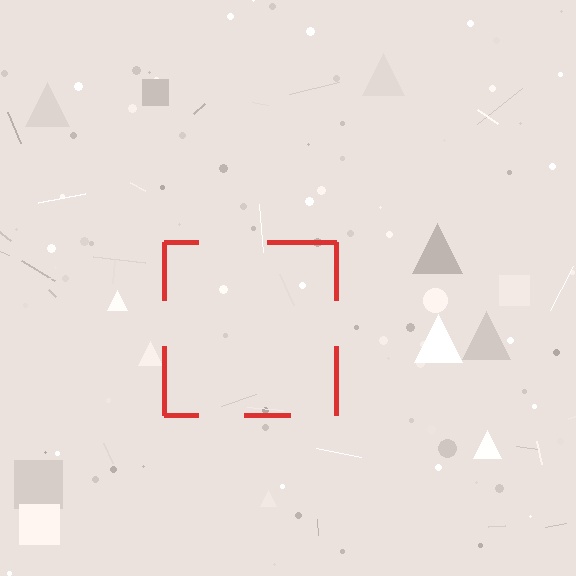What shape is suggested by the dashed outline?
The dashed outline suggests a square.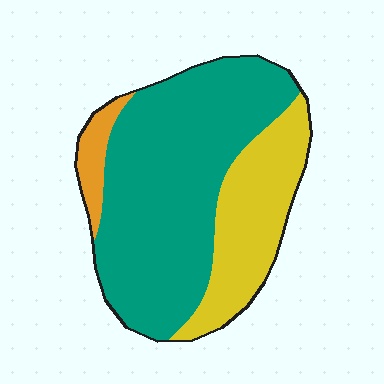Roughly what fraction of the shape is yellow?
Yellow takes up about one quarter (1/4) of the shape.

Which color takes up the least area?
Orange, at roughly 5%.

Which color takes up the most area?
Teal, at roughly 65%.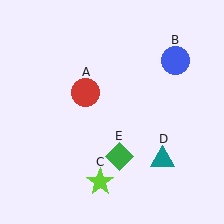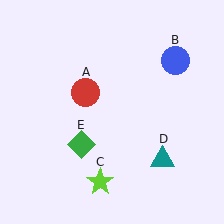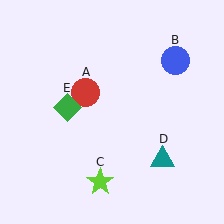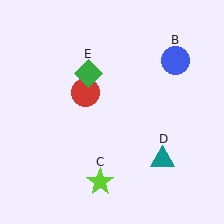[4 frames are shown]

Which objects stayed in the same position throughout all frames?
Red circle (object A) and blue circle (object B) and lime star (object C) and teal triangle (object D) remained stationary.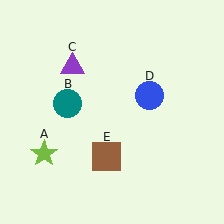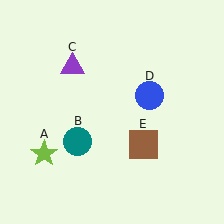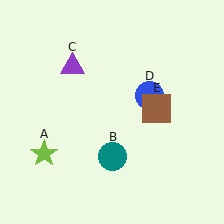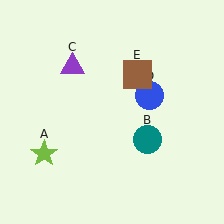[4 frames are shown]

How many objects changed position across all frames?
2 objects changed position: teal circle (object B), brown square (object E).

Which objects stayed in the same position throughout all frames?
Lime star (object A) and purple triangle (object C) and blue circle (object D) remained stationary.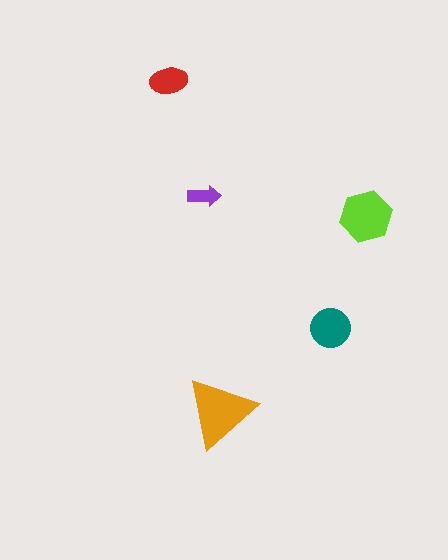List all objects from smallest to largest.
The purple arrow, the red ellipse, the teal circle, the lime hexagon, the orange triangle.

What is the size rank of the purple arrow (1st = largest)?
5th.